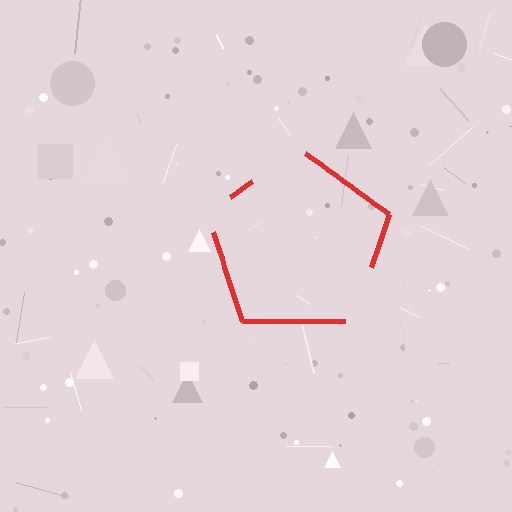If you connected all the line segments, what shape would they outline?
They would outline a pentagon.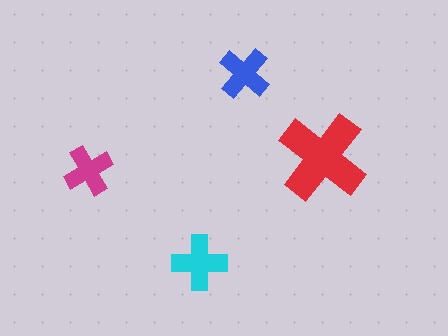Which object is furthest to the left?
The magenta cross is leftmost.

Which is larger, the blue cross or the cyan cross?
The cyan one.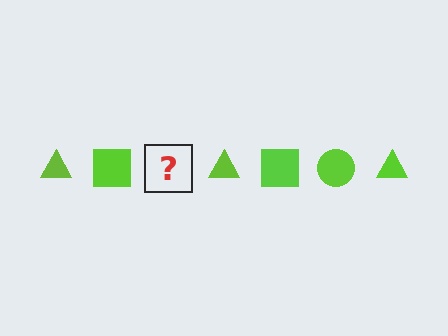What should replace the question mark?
The question mark should be replaced with a lime circle.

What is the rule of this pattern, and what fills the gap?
The rule is that the pattern cycles through triangle, square, circle shapes in lime. The gap should be filled with a lime circle.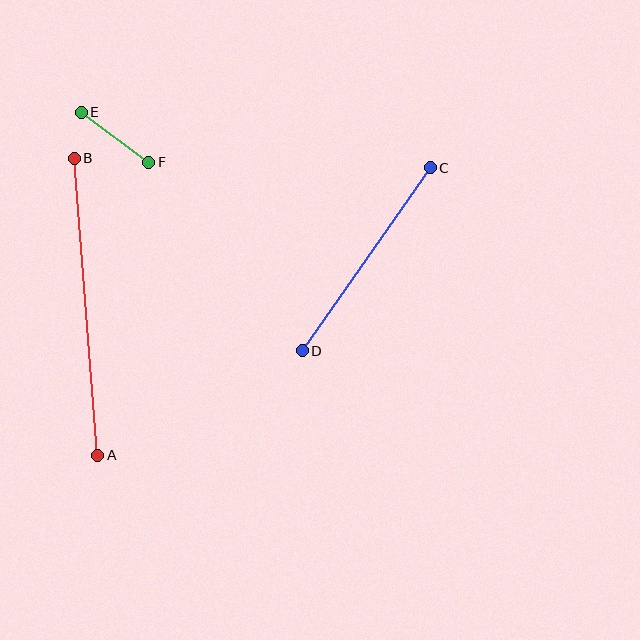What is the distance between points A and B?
The distance is approximately 298 pixels.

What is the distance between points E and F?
The distance is approximately 84 pixels.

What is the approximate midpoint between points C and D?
The midpoint is at approximately (366, 259) pixels.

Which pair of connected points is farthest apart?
Points A and B are farthest apart.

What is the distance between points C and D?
The distance is approximately 223 pixels.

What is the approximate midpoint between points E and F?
The midpoint is at approximately (115, 137) pixels.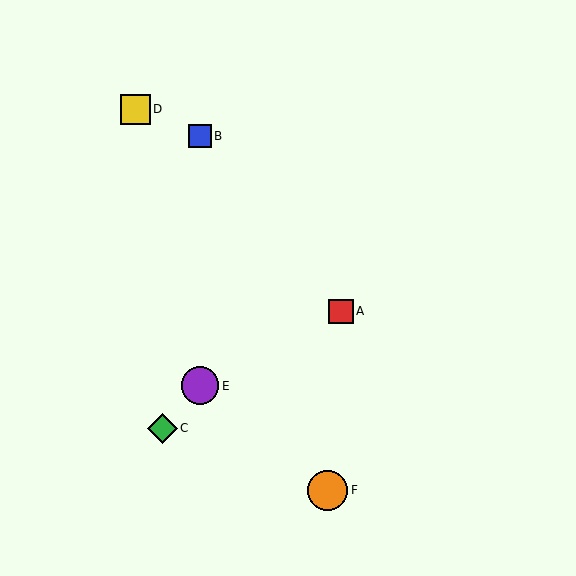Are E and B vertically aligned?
Yes, both are at x≈200.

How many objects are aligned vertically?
2 objects (B, E) are aligned vertically.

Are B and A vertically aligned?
No, B is at x≈200 and A is at x≈341.